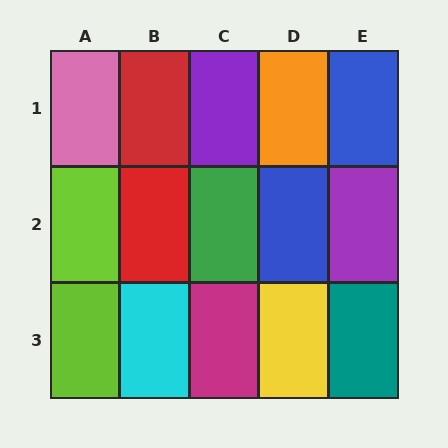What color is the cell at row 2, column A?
Lime.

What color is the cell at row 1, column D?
Orange.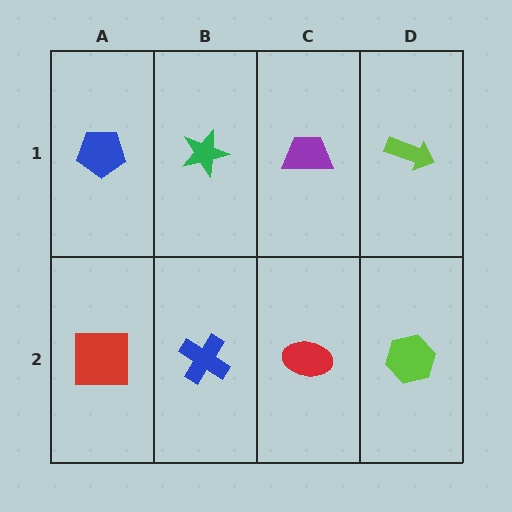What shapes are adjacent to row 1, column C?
A red ellipse (row 2, column C), a green star (row 1, column B), a lime arrow (row 1, column D).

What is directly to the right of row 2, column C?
A lime hexagon.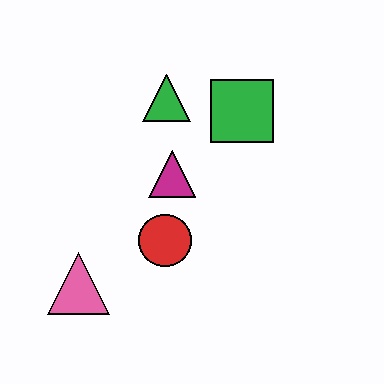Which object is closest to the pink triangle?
The red circle is closest to the pink triangle.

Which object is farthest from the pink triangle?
The green square is farthest from the pink triangle.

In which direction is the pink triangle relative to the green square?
The pink triangle is below the green square.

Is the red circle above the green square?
No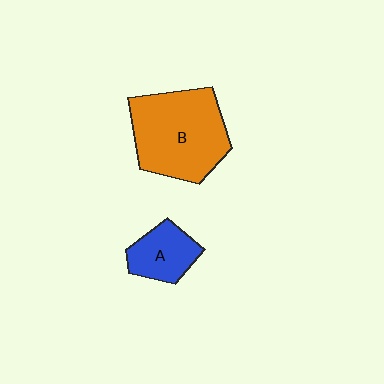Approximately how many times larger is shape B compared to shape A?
Approximately 2.3 times.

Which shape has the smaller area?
Shape A (blue).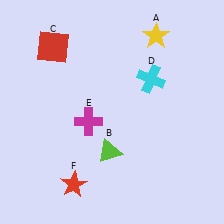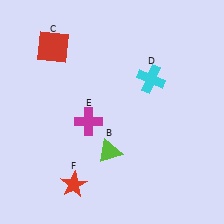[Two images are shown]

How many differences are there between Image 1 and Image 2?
There is 1 difference between the two images.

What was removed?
The yellow star (A) was removed in Image 2.